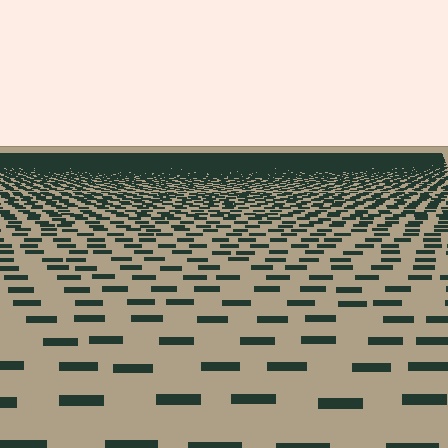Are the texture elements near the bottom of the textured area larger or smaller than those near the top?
Larger. Near the bottom, elements are closer to the viewer and appear at a bigger on-screen size.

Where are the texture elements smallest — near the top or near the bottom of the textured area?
Near the top.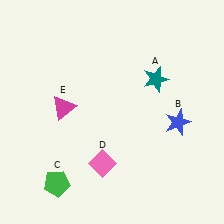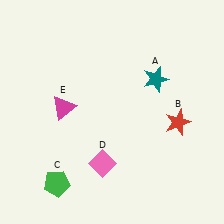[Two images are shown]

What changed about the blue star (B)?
In Image 1, B is blue. In Image 2, it changed to red.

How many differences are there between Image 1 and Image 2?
There is 1 difference between the two images.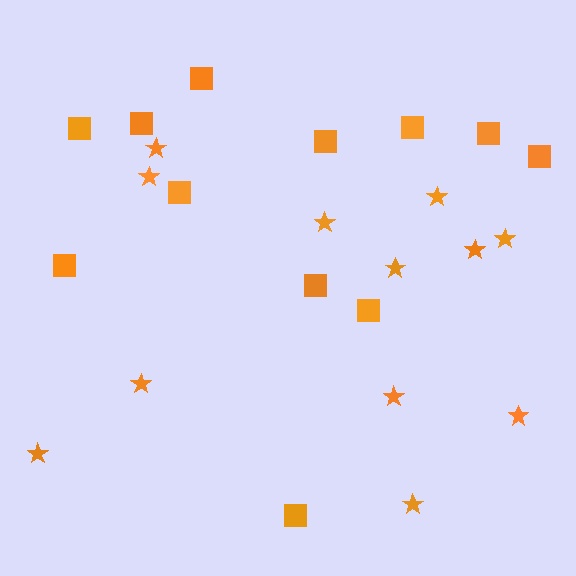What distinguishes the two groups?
There are 2 groups: one group of stars (12) and one group of squares (12).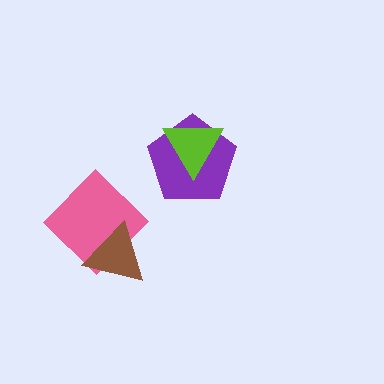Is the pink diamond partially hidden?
Yes, it is partially covered by another shape.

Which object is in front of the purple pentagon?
The lime triangle is in front of the purple pentagon.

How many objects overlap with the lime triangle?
1 object overlaps with the lime triangle.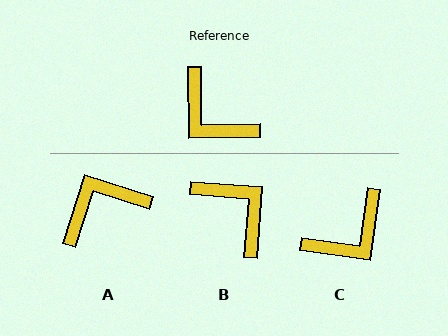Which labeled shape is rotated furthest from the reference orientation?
B, about 175 degrees away.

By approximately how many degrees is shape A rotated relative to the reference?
Approximately 109 degrees clockwise.